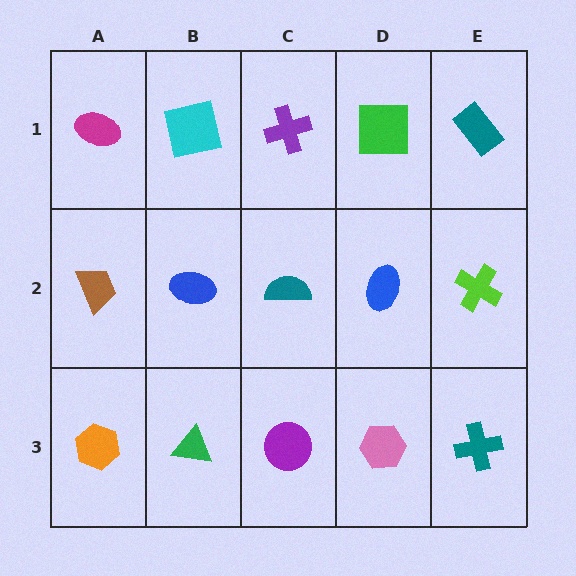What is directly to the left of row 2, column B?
A brown trapezoid.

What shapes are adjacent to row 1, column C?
A teal semicircle (row 2, column C), a cyan square (row 1, column B), a green square (row 1, column D).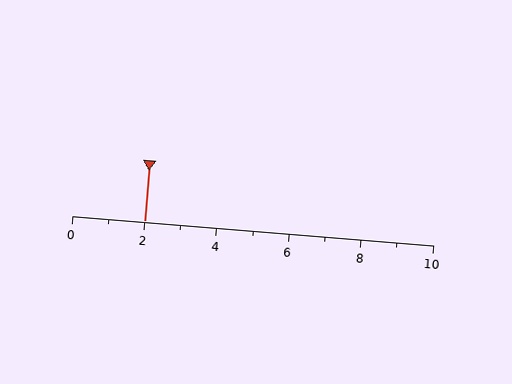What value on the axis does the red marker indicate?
The marker indicates approximately 2.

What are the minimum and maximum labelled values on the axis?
The axis runs from 0 to 10.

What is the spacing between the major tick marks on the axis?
The major ticks are spaced 2 apart.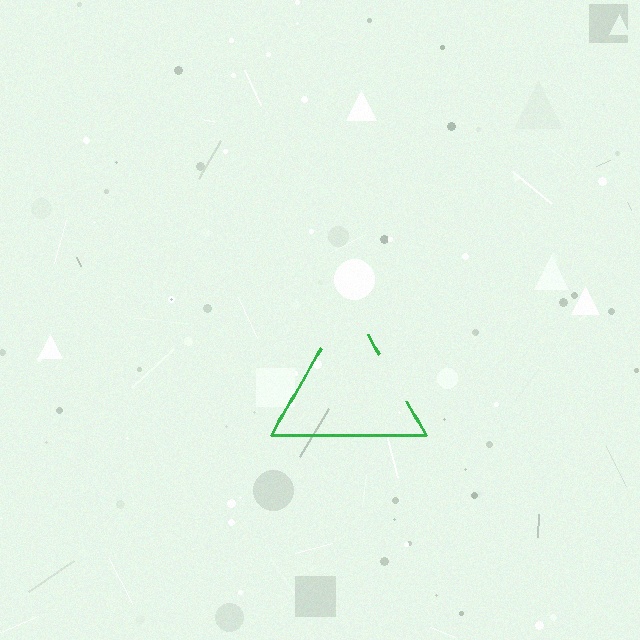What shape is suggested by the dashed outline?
The dashed outline suggests a triangle.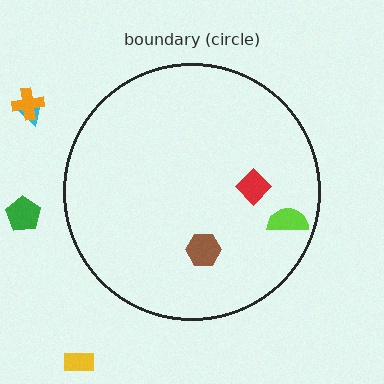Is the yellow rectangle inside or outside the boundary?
Outside.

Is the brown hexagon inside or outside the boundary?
Inside.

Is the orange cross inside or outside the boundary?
Outside.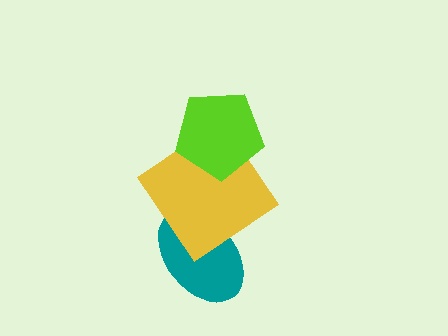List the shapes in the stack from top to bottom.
From top to bottom: the lime pentagon, the yellow diamond, the teal ellipse.